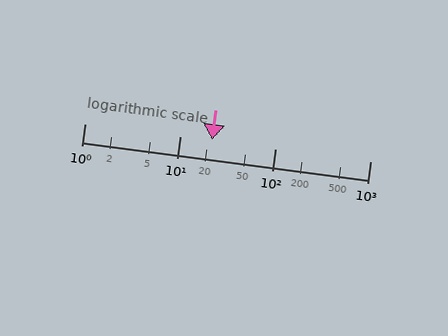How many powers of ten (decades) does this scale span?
The scale spans 3 decades, from 1 to 1000.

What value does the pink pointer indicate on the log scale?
The pointer indicates approximately 22.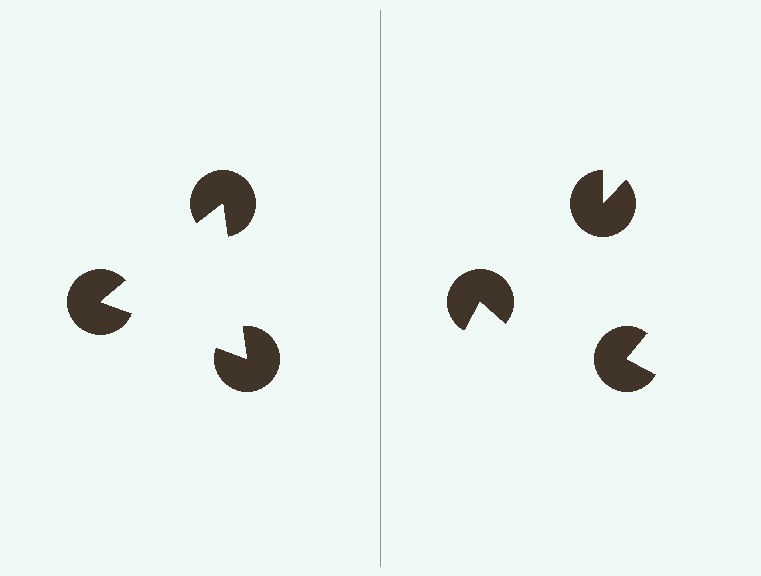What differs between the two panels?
The pac-man discs are positioned identically on both sides; only the wedge orientations differ. On the left they align to a triangle; on the right they are misaligned.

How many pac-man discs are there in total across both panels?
6 — 3 on each side.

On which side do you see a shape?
An illusory triangle appears on the left side. On the right side the wedge cuts are rotated, so no coherent shape forms.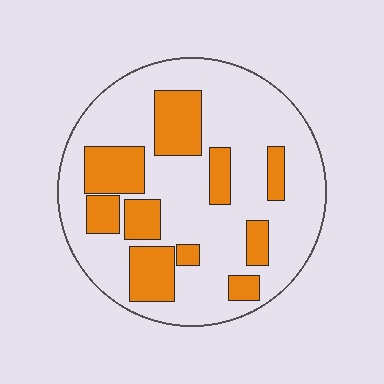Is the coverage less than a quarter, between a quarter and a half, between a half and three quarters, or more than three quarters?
Between a quarter and a half.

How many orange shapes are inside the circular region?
10.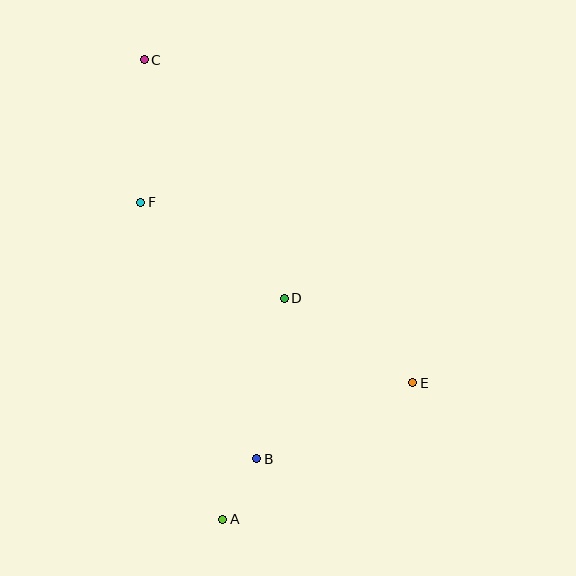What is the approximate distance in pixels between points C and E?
The distance between C and E is approximately 420 pixels.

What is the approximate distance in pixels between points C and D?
The distance between C and D is approximately 277 pixels.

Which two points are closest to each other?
Points A and B are closest to each other.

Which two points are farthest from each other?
Points A and C are farthest from each other.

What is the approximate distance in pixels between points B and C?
The distance between B and C is approximately 415 pixels.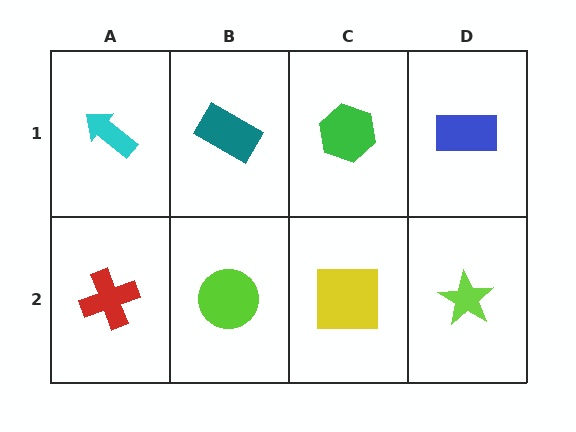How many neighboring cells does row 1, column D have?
2.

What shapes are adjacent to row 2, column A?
A cyan arrow (row 1, column A), a lime circle (row 2, column B).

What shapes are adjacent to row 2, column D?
A blue rectangle (row 1, column D), a yellow square (row 2, column C).